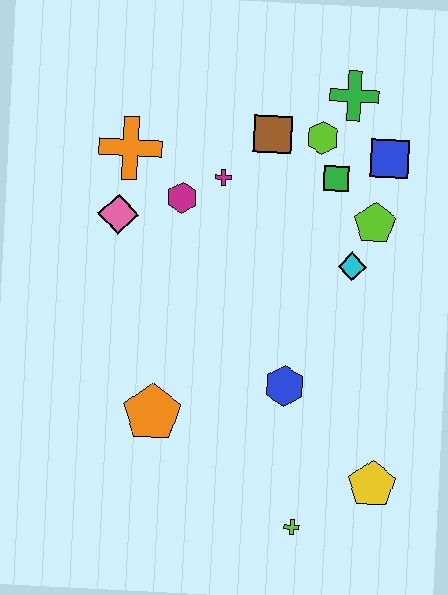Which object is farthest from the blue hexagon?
The green cross is farthest from the blue hexagon.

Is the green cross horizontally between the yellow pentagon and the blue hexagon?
Yes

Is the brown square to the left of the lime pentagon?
Yes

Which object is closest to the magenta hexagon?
The magenta cross is closest to the magenta hexagon.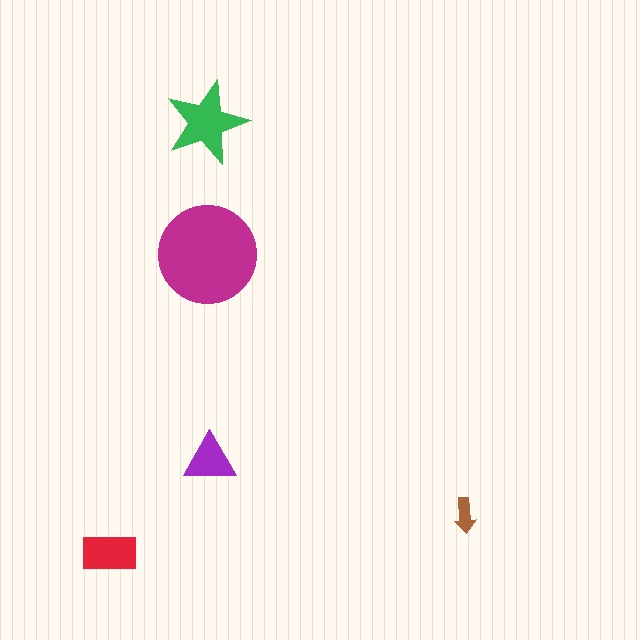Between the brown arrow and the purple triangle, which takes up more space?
The purple triangle.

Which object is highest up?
The green star is topmost.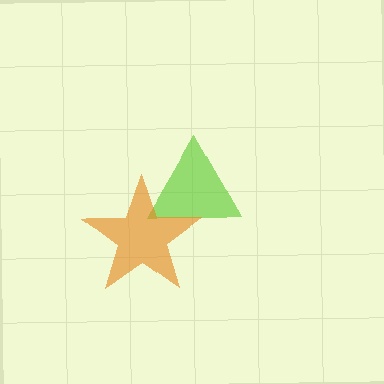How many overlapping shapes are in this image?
There are 2 overlapping shapes in the image.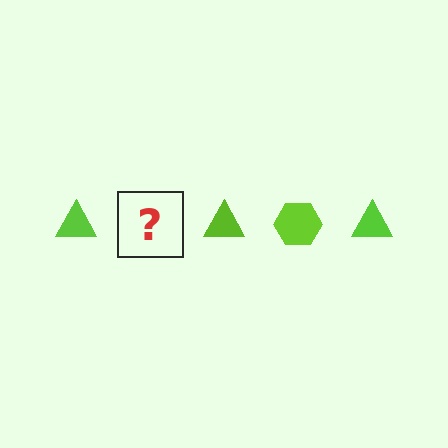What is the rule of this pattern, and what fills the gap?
The rule is that the pattern cycles through triangle, hexagon shapes in lime. The gap should be filled with a lime hexagon.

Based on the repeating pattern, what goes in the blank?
The blank should be a lime hexagon.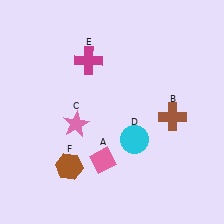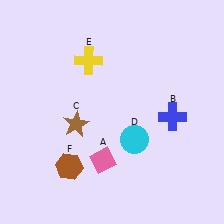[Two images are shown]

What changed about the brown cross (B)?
In Image 1, B is brown. In Image 2, it changed to blue.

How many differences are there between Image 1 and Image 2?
There are 3 differences between the two images.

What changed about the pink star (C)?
In Image 1, C is pink. In Image 2, it changed to brown.